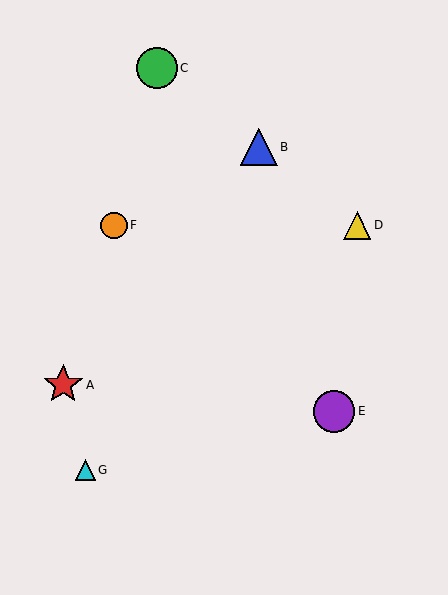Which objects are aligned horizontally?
Objects D, F are aligned horizontally.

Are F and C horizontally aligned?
No, F is at y≈225 and C is at y≈68.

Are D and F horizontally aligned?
Yes, both are at y≈225.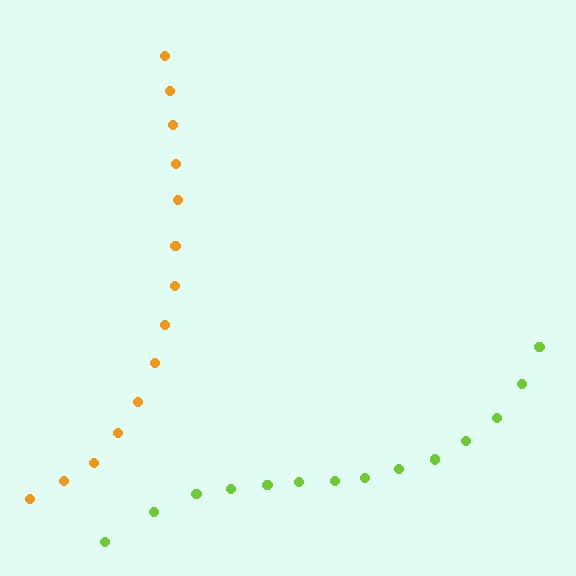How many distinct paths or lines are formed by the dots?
There are 2 distinct paths.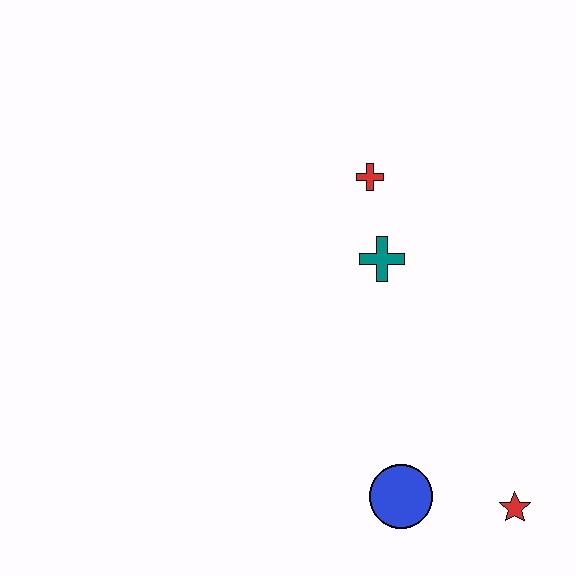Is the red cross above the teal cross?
Yes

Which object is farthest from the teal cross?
The red star is farthest from the teal cross.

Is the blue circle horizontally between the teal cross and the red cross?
No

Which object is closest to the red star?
The blue circle is closest to the red star.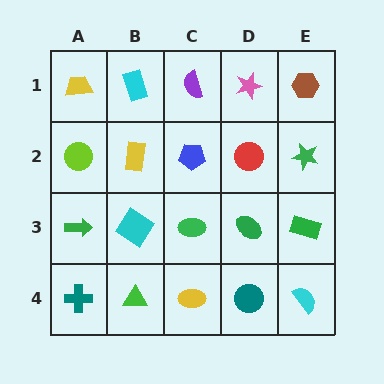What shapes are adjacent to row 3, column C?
A blue pentagon (row 2, column C), a yellow ellipse (row 4, column C), a cyan diamond (row 3, column B), a green ellipse (row 3, column D).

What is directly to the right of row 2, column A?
A yellow rectangle.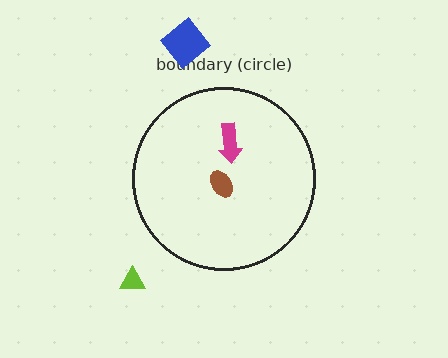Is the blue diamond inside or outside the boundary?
Outside.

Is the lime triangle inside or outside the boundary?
Outside.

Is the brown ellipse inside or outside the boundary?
Inside.